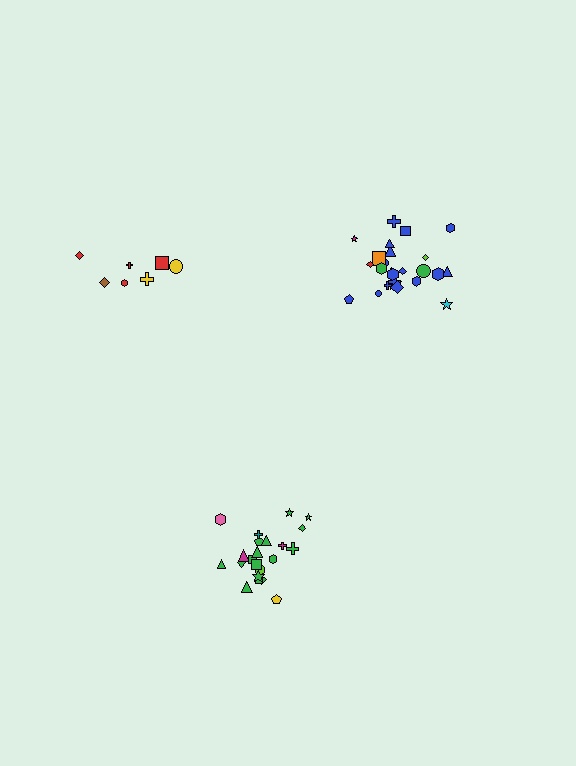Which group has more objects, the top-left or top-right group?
The top-right group.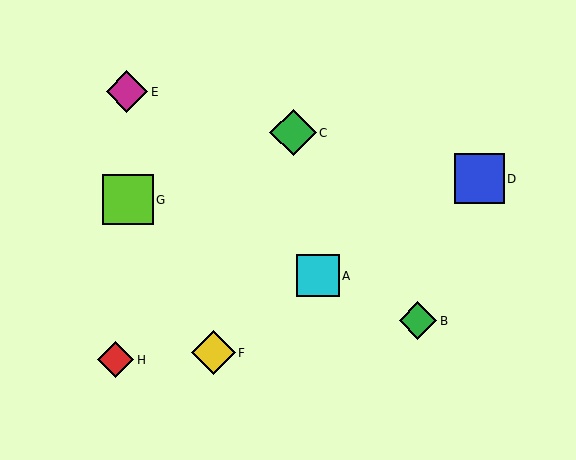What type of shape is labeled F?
Shape F is a yellow diamond.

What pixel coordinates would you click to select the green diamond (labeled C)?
Click at (293, 133) to select the green diamond C.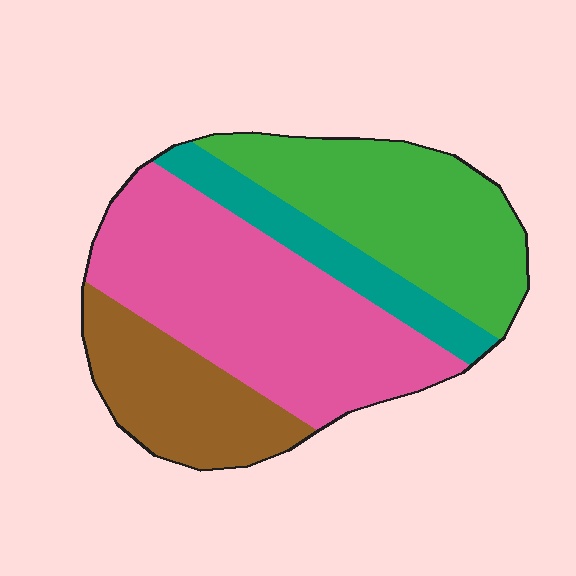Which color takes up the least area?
Teal, at roughly 10%.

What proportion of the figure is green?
Green covers roughly 30% of the figure.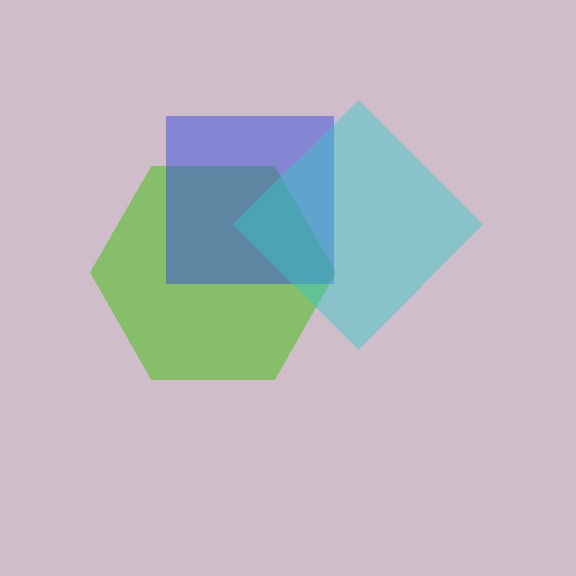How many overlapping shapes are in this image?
There are 3 overlapping shapes in the image.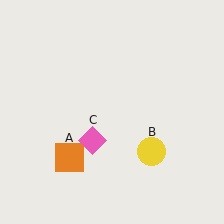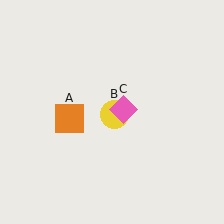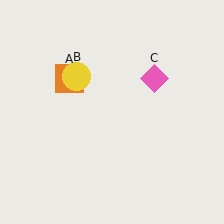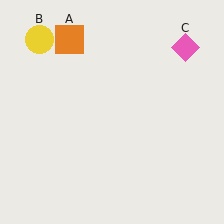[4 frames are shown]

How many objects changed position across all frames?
3 objects changed position: orange square (object A), yellow circle (object B), pink diamond (object C).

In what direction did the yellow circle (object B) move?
The yellow circle (object B) moved up and to the left.